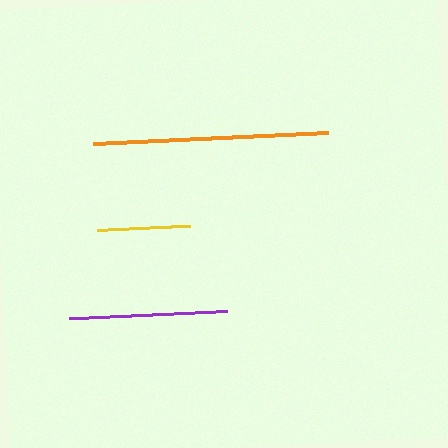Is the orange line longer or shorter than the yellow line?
The orange line is longer than the yellow line.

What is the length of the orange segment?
The orange segment is approximately 235 pixels long.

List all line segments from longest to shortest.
From longest to shortest: orange, purple, yellow.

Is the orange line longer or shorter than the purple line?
The orange line is longer than the purple line.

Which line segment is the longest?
The orange line is the longest at approximately 235 pixels.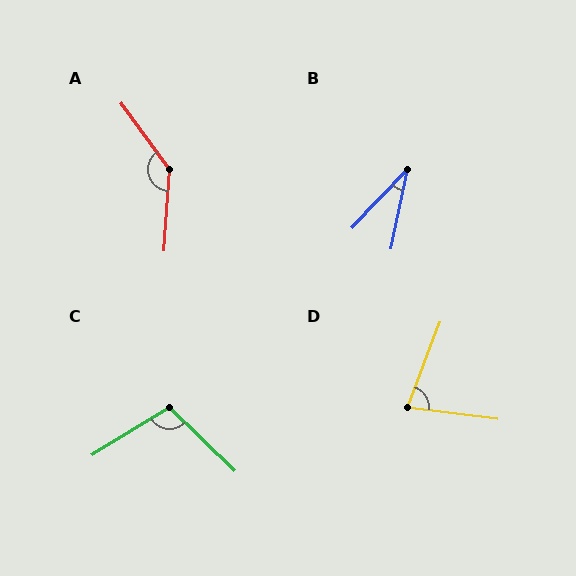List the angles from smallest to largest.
B (31°), D (76°), C (105°), A (140°).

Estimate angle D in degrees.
Approximately 76 degrees.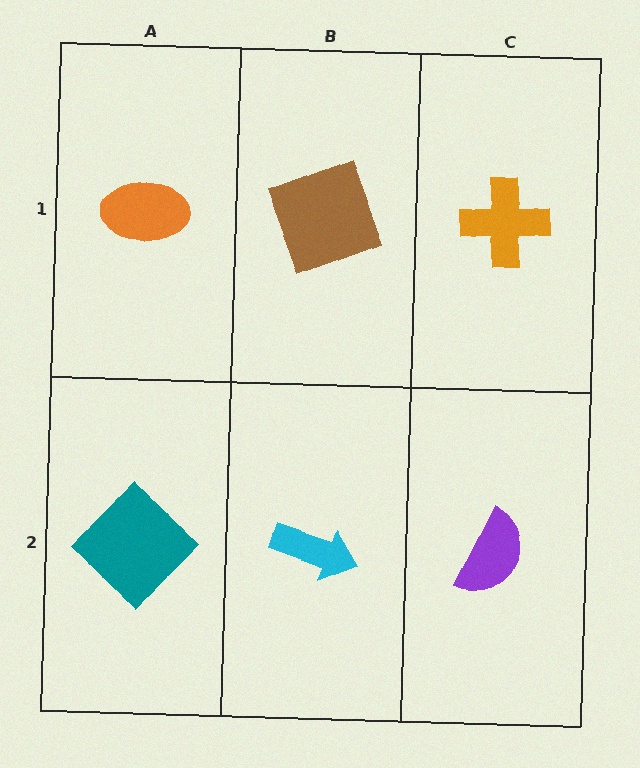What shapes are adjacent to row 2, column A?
An orange ellipse (row 1, column A), a cyan arrow (row 2, column B).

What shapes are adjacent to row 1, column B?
A cyan arrow (row 2, column B), an orange ellipse (row 1, column A), an orange cross (row 1, column C).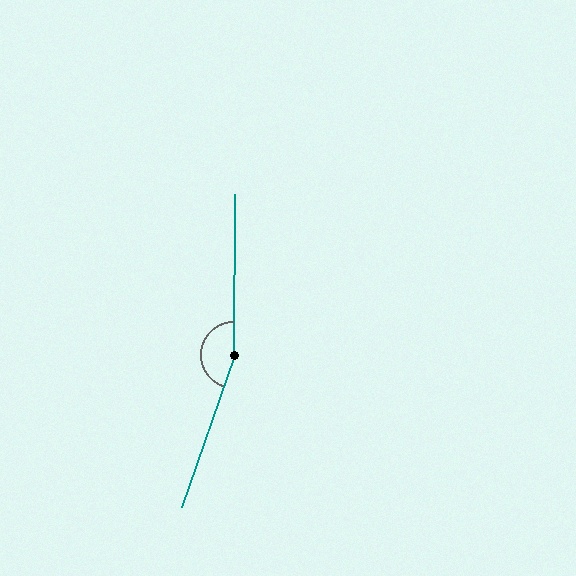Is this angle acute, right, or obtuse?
It is obtuse.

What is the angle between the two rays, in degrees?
Approximately 161 degrees.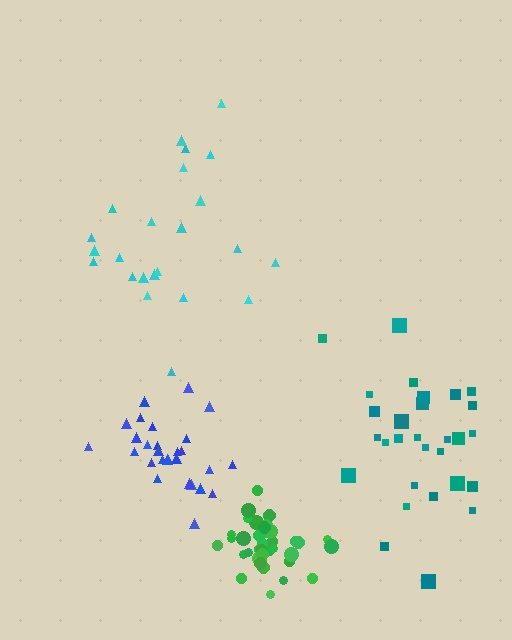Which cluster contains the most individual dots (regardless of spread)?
Green (35).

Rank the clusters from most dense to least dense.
green, blue, teal, cyan.